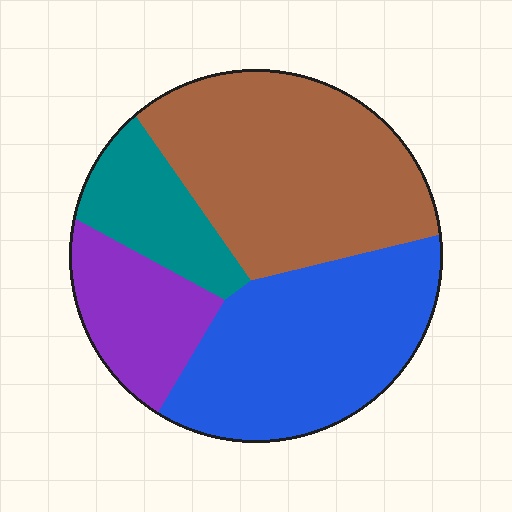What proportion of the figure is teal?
Teal covers 13% of the figure.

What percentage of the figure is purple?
Purple takes up about one sixth (1/6) of the figure.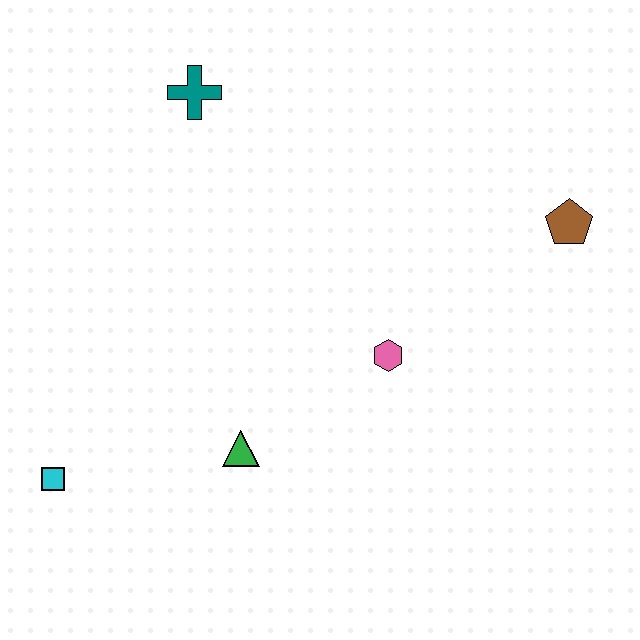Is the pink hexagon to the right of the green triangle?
Yes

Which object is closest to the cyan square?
The green triangle is closest to the cyan square.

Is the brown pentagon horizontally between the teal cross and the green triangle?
No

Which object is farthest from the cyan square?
The brown pentagon is farthest from the cyan square.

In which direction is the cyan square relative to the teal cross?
The cyan square is below the teal cross.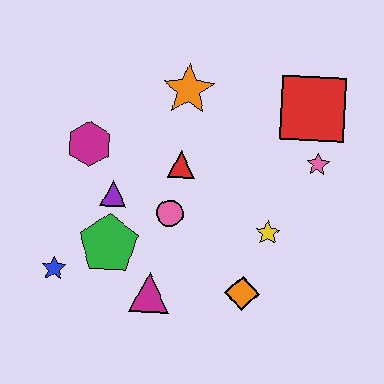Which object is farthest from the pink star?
The blue star is farthest from the pink star.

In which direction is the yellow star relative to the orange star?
The yellow star is below the orange star.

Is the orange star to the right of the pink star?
No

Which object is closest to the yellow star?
The orange diamond is closest to the yellow star.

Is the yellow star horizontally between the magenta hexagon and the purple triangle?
No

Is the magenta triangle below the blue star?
Yes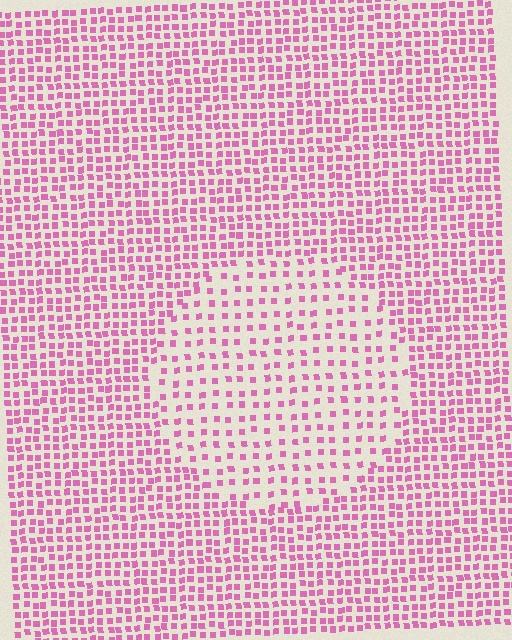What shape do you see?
I see a circle.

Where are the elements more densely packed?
The elements are more densely packed outside the circle boundary.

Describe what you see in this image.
The image contains small pink elements arranged at two different densities. A circle-shaped region is visible where the elements are less densely packed than the surrounding area.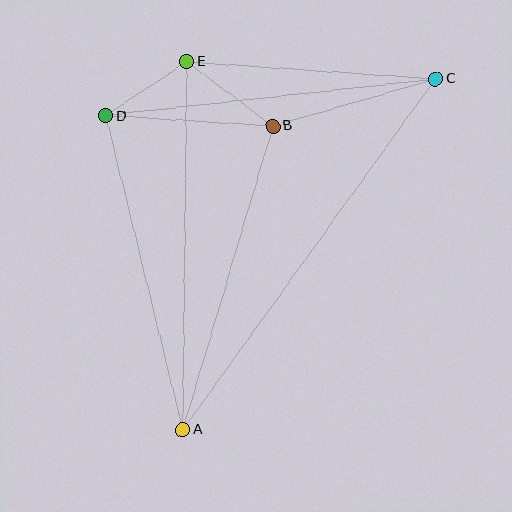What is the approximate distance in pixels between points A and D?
The distance between A and D is approximately 323 pixels.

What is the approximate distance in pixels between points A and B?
The distance between A and B is approximately 317 pixels.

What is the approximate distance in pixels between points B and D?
The distance between B and D is approximately 167 pixels.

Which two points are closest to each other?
Points D and E are closest to each other.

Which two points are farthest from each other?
Points A and C are farthest from each other.